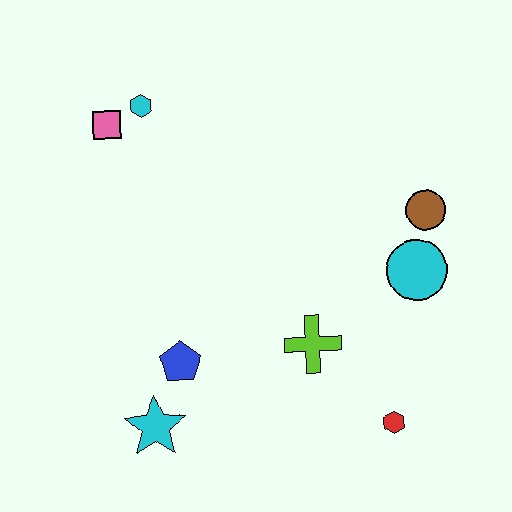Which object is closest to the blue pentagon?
The cyan star is closest to the blue pentagon.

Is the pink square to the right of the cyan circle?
No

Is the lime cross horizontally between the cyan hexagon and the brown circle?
Yes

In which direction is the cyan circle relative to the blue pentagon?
The cyan circle is to the right of the blue pentagon.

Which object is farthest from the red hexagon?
The pink square is farthest from the red hexagon.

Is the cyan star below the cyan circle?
Yes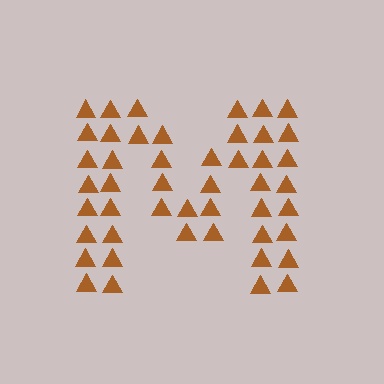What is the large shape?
The large shape is the letter M.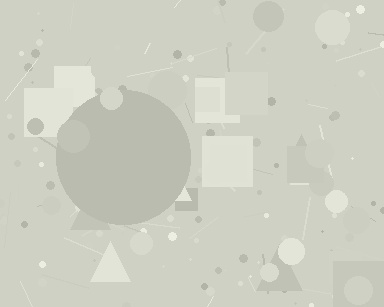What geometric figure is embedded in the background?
A circle is embedded in the background.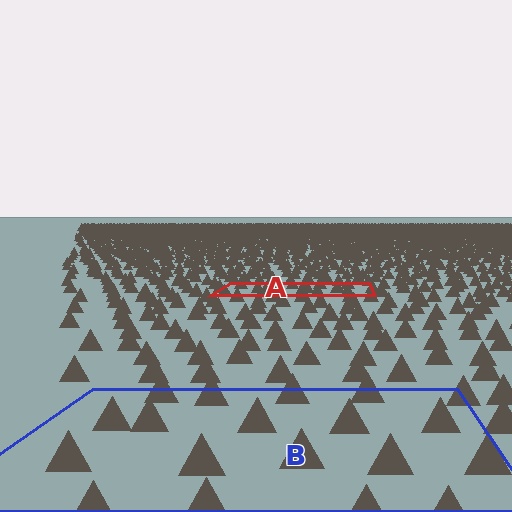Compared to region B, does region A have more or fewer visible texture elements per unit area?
Region A has more texture elements per unit area — they are packed more densely because it is farther away.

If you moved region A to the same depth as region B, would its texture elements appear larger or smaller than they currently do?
They would appear larger. At a closer depth, the same texture elements are projected at a bigger on-screen size.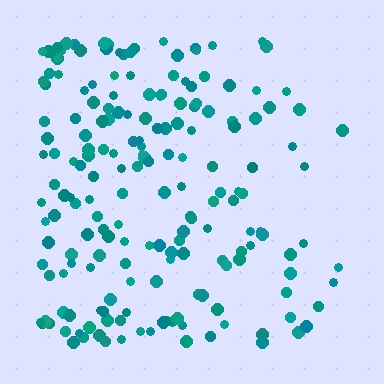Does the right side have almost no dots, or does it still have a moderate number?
Still a moderate number, just noticeably fewer than the left.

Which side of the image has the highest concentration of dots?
The left.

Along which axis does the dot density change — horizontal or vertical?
Horizontal.